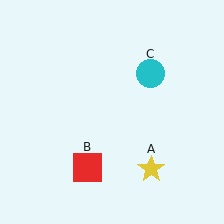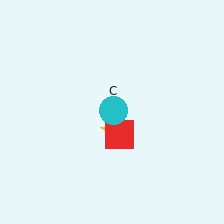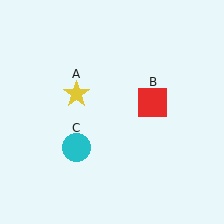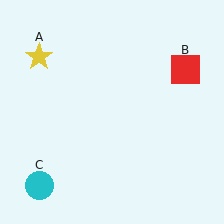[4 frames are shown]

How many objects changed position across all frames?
3 objects changed position: yellow star (object A), red square (object B), cyan circle (object C).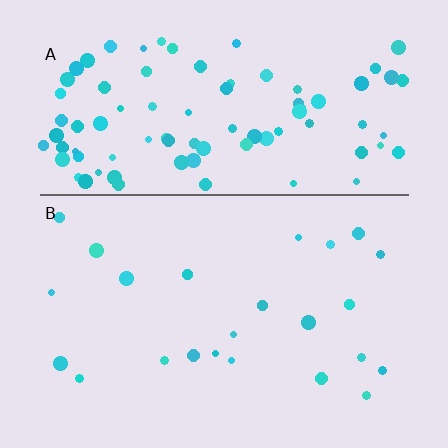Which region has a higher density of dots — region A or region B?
A (the top).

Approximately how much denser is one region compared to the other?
Approximately 3.9× — region A over region B.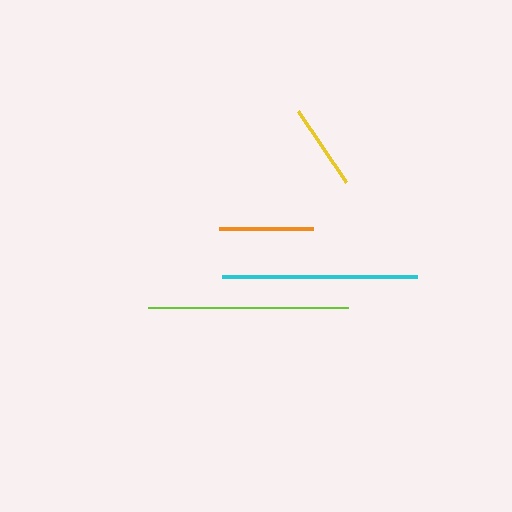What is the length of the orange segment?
The orange segment is approximately 94 pixels long.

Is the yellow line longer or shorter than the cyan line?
The cyan line is longer than the yellow line.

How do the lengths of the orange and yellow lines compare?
The orange and yellow lines are approximately the same length.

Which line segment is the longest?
The lime line is the longest at approximately 200 pixels.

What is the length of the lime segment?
The lime segment is approximately 200 pixels long.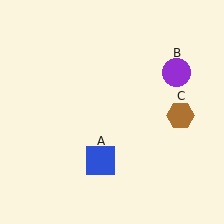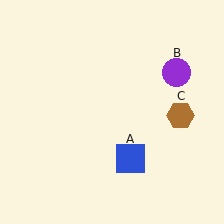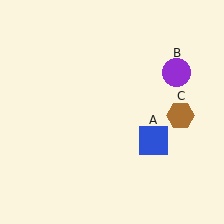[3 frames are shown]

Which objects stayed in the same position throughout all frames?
Purple circle (object B) and brown hexagon (object C) remained stationary.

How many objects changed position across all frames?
1 object changed position: blue square (object A).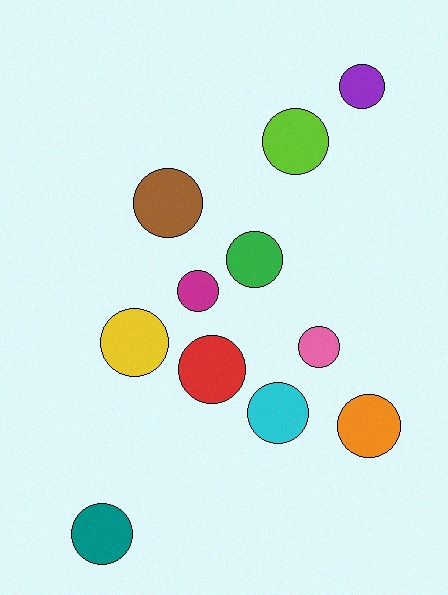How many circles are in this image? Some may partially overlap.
There are 11 circles.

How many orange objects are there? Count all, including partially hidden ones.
There is 1 orange object.